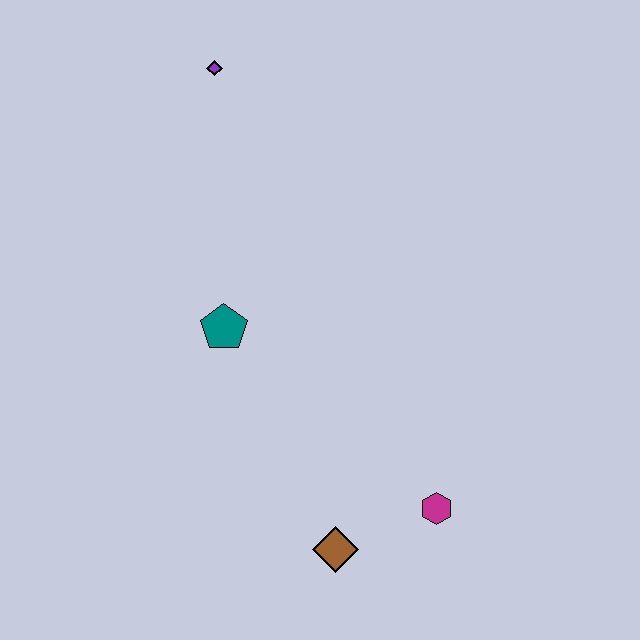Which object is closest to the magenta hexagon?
The brown diamond is closest to the magenta hexagon.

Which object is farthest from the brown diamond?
The purple diamond is farthest from the brown diamond.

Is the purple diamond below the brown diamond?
No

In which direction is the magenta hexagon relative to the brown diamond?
The magenta hexagon is to the right of the brown diamond.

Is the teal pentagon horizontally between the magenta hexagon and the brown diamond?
No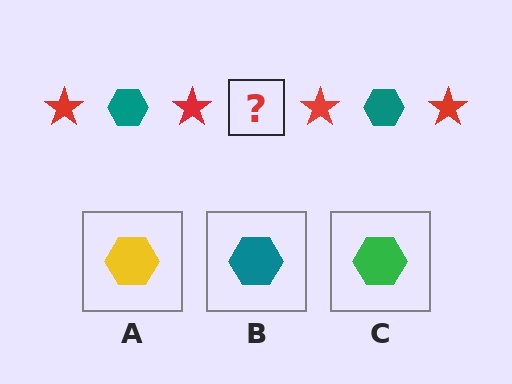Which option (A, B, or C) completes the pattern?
B.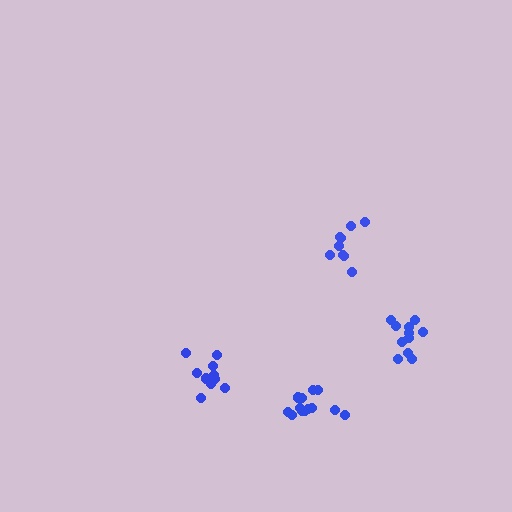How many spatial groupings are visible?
There are 4 spatial groupings.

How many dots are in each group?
Group 1: 9 dots, Group 2: 14 dots, Group 3: 10 dots, Group 4: 11 dots (44 total).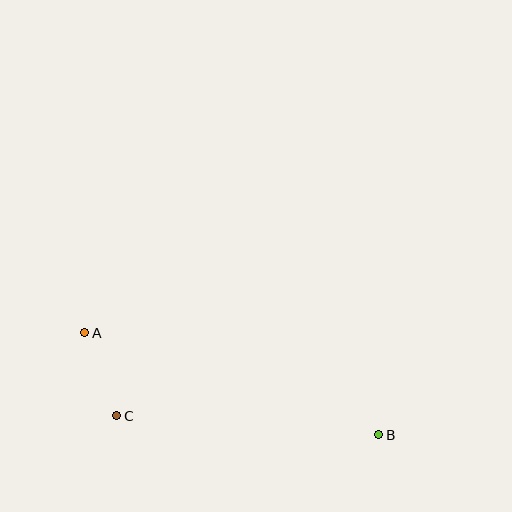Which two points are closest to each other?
Points A and C are closest to each other.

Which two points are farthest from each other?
Points A and B are farthest from each other.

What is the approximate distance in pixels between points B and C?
The distance between B and C is approximately 263 pixels.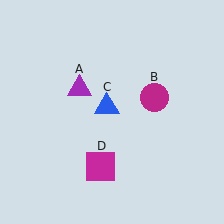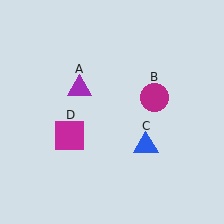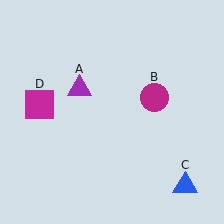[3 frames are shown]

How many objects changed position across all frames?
2 objects changed position: blue triangle (object C), magenta square (object D).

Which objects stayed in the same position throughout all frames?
Purple triangle (object A) and magenta circle (object B) remained stationary.